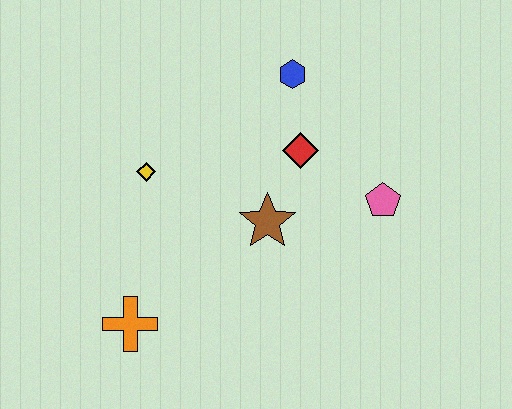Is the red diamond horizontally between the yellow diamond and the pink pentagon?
Yes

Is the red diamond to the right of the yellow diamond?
Yes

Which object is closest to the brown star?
The red diamond is closest to the brown star.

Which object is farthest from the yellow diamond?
The pink pentagon is farthest from the yellow diamond.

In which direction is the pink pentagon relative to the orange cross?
The pink pentagon is to the right of the orange cross.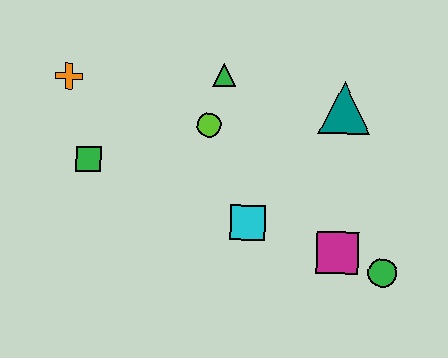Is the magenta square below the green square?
Yes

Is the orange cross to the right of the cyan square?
No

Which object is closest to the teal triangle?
The green triangle is closest to the teal triangle.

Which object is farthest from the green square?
The green circle is farthest from the green square.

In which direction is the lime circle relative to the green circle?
The lime circle is to the left of the green circle.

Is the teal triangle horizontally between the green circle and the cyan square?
Yes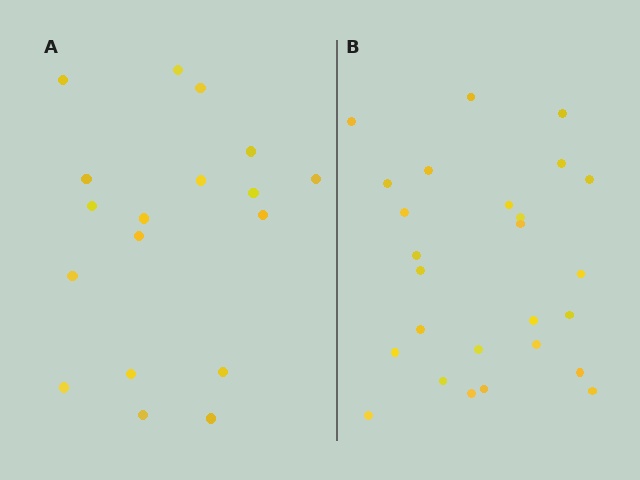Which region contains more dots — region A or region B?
Region B (the right region) has more dots.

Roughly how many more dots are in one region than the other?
Region B has roughly 8 or so more dots than region A.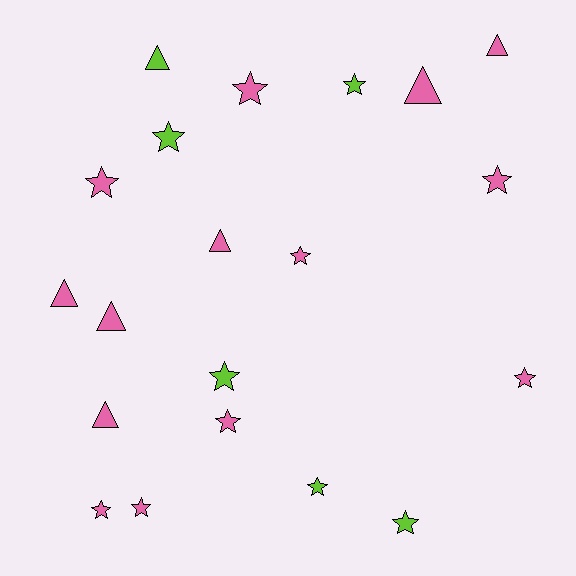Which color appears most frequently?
Pink, with 14 objects.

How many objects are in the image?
There are 20 objects.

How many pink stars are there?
There are 8 pink stars.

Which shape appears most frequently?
Star, with 13 objects.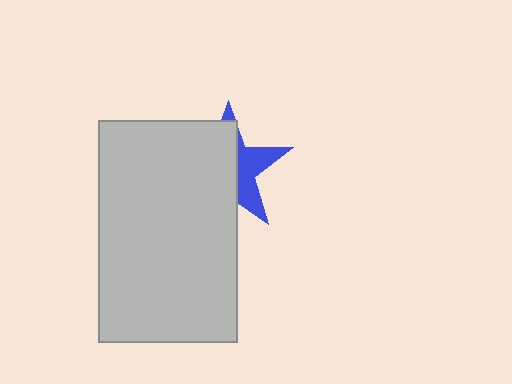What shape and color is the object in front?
The object in front is a light gray rectangle.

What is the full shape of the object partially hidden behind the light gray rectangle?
The partially hidden object is a blue star.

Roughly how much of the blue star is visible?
A small part of it is visible (roughly 38%).